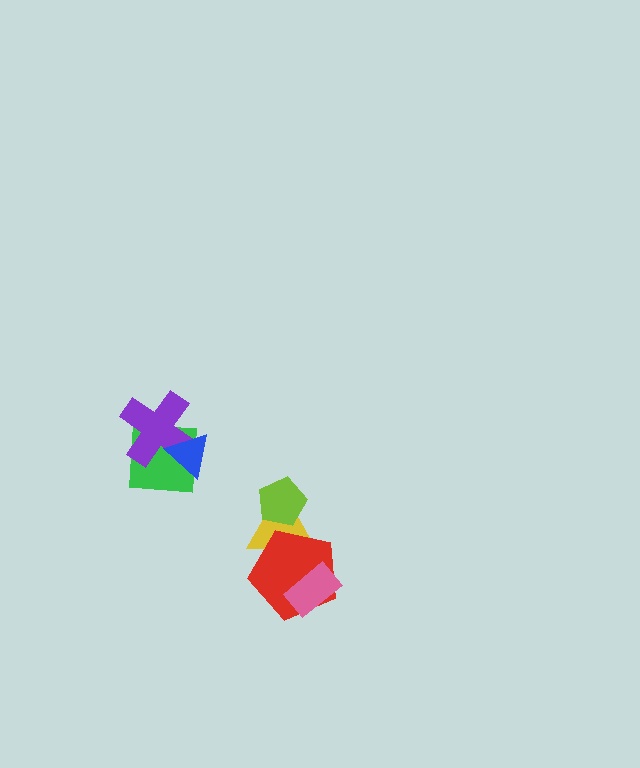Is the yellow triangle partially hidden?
Yes, it is partially covered by another shape.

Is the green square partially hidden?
Yes, it is partially covered by another shape.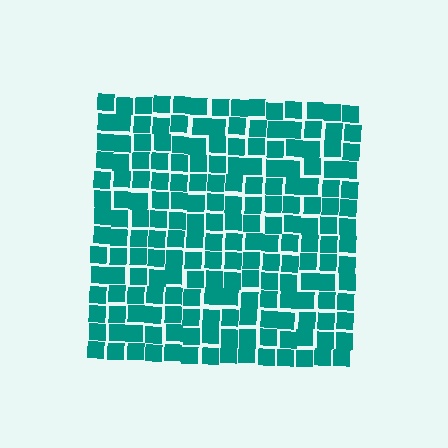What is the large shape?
The large shape is a square.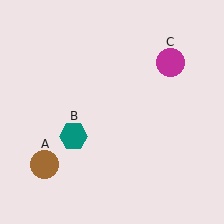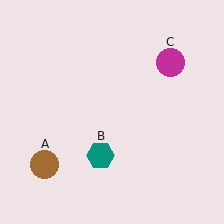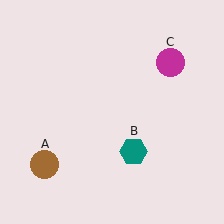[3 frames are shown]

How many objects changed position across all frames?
1 object changed position: teal hexagon (object B).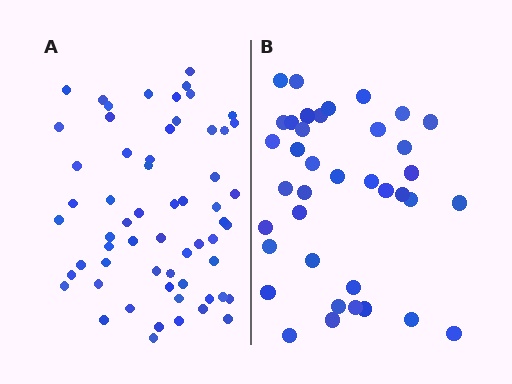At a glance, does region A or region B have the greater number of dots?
Region A (the left region) has more dots.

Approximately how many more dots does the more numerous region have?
Region A has approximately 20 more dots than region B.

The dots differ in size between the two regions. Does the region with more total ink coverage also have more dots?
No. Region B has more total ink coverage because its dots are larger, but region A actually contains more individual dots. Total area can be misleading — the number of items is what matters here.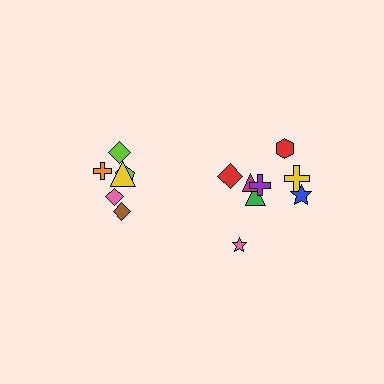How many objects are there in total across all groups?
There are 14 objects.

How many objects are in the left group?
There are 6 objects.